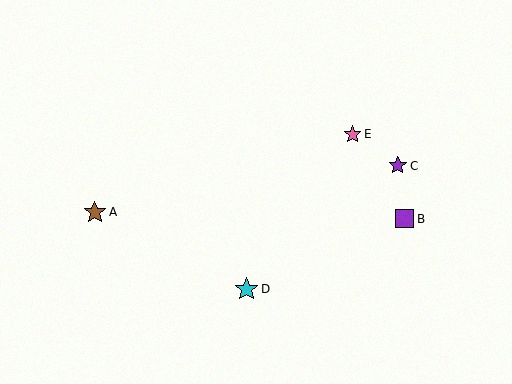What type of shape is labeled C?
Shape C is a purple star.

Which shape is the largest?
The cyan star (labeled D) is the largest.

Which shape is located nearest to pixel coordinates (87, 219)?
The brown star (labeled A) at (95, 212) is nearest to that location.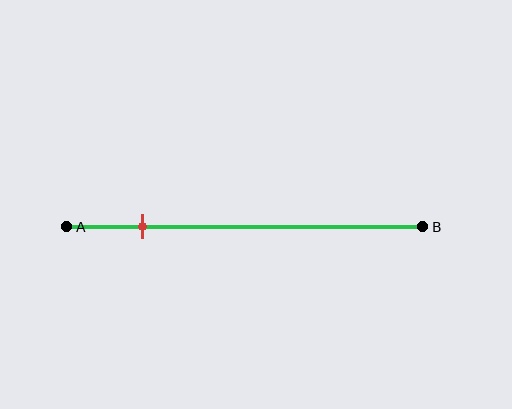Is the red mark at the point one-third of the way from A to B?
No, the mark is at about 20% from A, not at the 33% one-third point.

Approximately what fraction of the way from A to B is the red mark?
The red mark is approximately 20% of the way from A to B.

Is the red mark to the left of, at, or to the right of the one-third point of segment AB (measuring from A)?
The red mark is to the left of the one-third point of segment AB.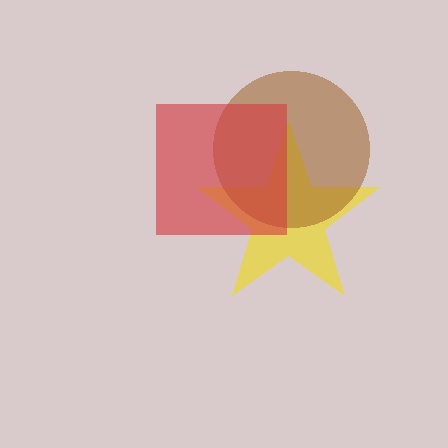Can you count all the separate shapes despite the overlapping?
Yes, there are 3 separate shapes.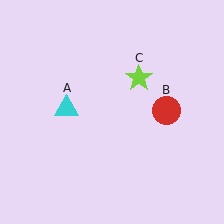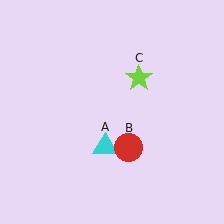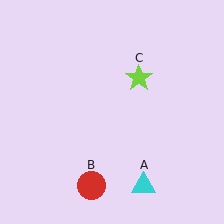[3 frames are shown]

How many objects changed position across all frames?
2 objects changed position: cyan triangle (object A), red circle (object B).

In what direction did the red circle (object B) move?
The red circle (object B) moved down and to the left.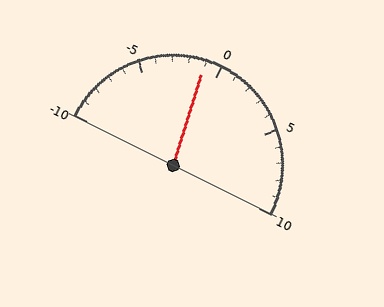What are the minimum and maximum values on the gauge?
The gauge ranges from -10 to 10.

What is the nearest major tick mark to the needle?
The nearest major tick mark is 0.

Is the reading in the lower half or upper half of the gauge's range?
The reading is in the lower half of the range (-10 to 10).